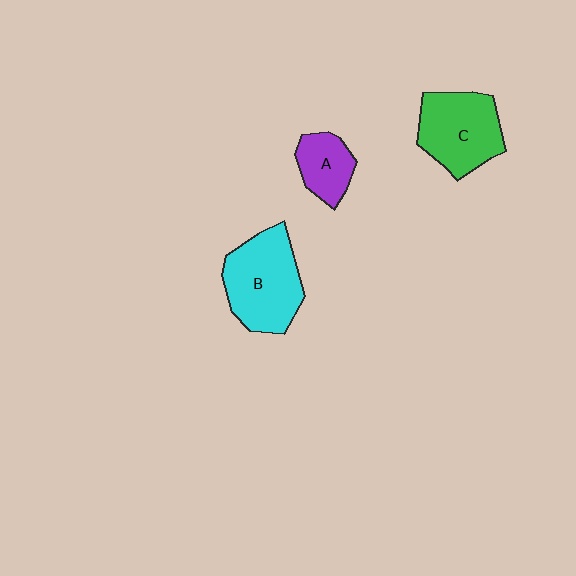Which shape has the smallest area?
Shape A (purple).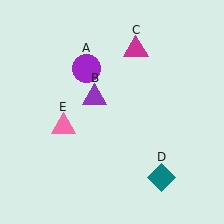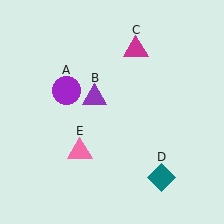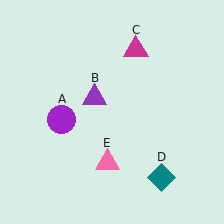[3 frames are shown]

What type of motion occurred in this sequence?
The purple circle (object A), pink triangle (object E) rotated counterclockwise around the center of the scene.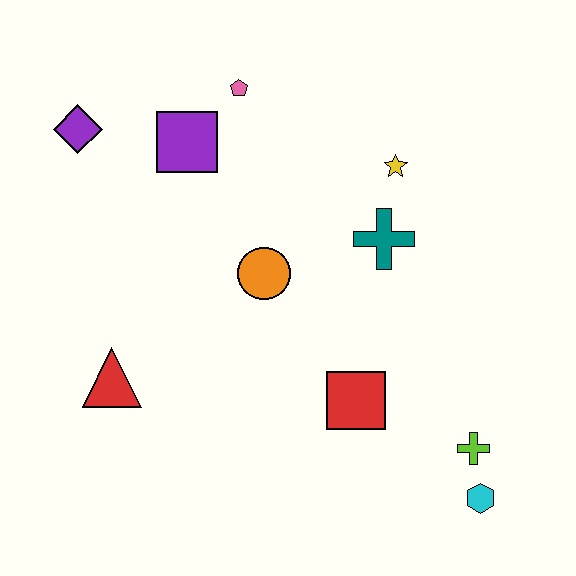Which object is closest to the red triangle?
The orange circle is closest to the red triangle.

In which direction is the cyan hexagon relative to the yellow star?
The cyan hexagon is below the yellow star.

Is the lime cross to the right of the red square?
Yes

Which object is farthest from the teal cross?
The purple diamond is farthest from the teal cross.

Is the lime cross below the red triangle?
Yes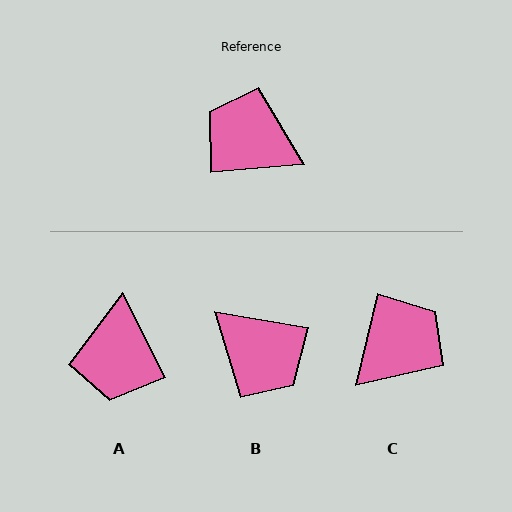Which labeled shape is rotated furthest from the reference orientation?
B, about 166 degrees away.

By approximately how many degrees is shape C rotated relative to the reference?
Approximately 108 degrees clockwise.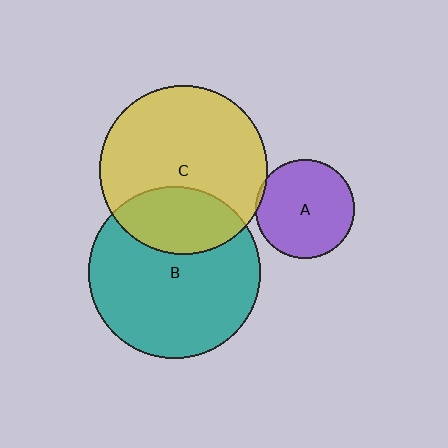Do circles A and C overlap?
Yes.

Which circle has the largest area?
Circle B (teal).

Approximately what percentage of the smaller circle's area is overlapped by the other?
Approximately 5%.